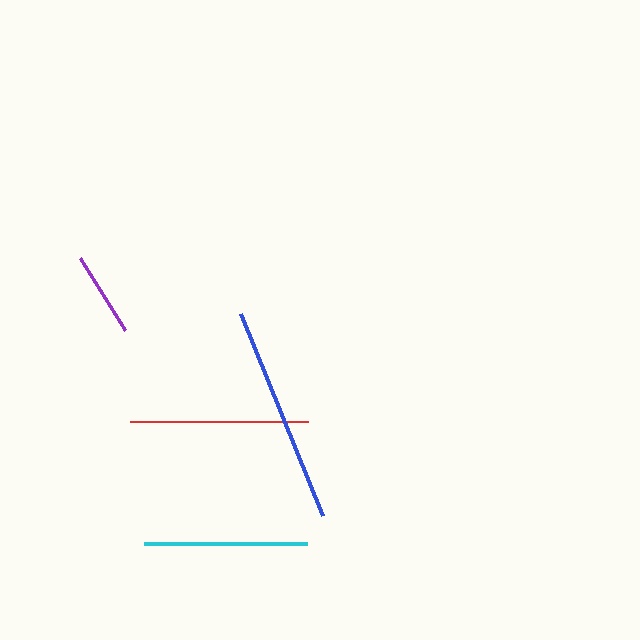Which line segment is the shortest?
The purple line is the shortest at approximately 86 pixels.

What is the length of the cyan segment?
The cyan segment is approximately 163 pixels long.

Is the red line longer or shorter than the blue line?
The blue line is longer than the red line.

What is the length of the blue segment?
The blue segment is approximately 218 pixels long.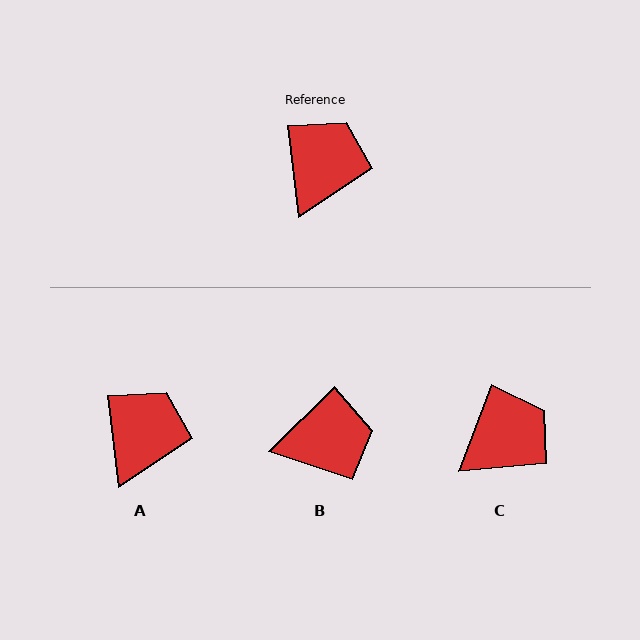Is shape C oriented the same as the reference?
No, it is off by about 28 degrees.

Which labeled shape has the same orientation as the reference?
A.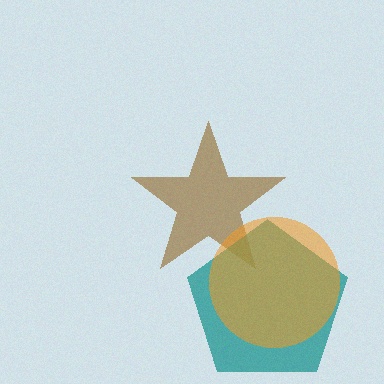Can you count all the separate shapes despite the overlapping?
Yes, there are 3 separate shapes.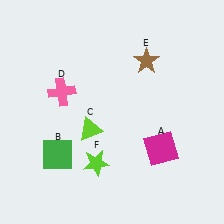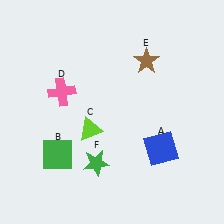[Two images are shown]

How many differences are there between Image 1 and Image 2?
There are 2 differences between the two images.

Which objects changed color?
A changed from magenta to blue. F changed from lime to green.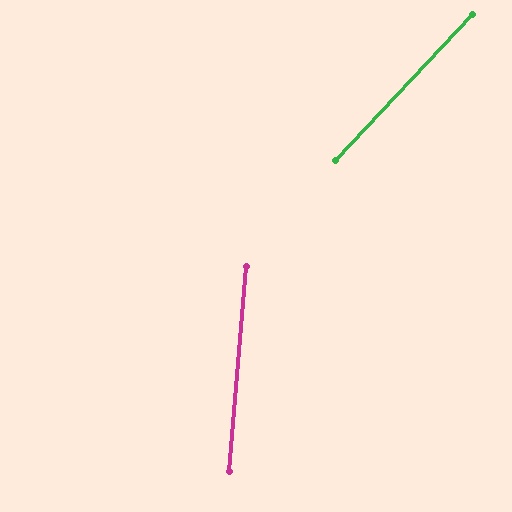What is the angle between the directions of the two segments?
Approximately 38 degrees.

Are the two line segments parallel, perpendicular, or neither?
Neither parallel nor perpendicular — they differ by about 38°.